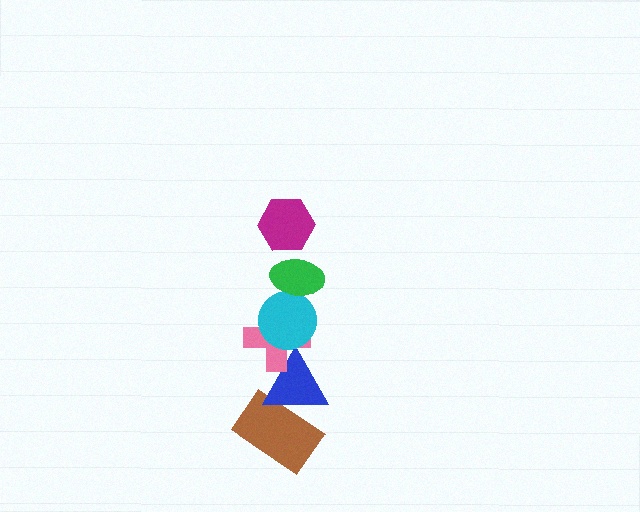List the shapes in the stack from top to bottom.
From top to bottom: the magenta hexagon, the green ellipse, the cyan circle, the pink cross, the blue triangle, the brown rectangle.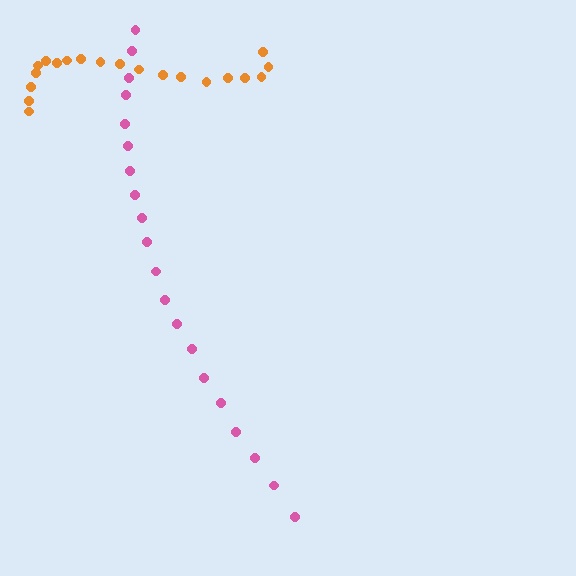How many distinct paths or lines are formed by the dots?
There are 2 distinct paths.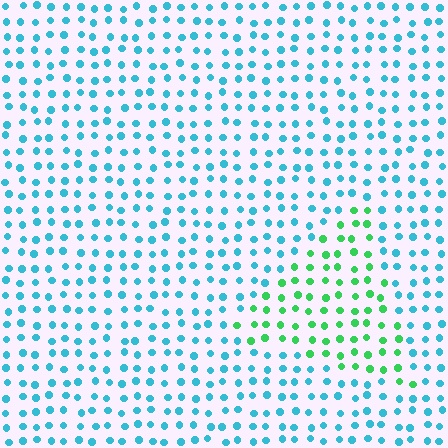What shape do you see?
I see a triangle.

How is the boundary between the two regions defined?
The boundary is defined purely by a slight shift in hue (about 55 degrees). Spacing, size, and orientation are identical on both sides.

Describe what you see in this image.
The image is filled with small cyan elements in a uniform arrangement. A triangle-shaped region is visible where the elements are tinted to a slightly different hue, forming a subtle color boundary.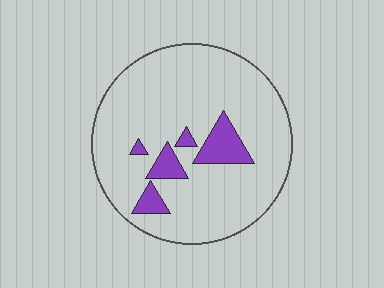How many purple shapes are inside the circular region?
5.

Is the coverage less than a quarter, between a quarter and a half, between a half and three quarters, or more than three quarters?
Less than a quarter.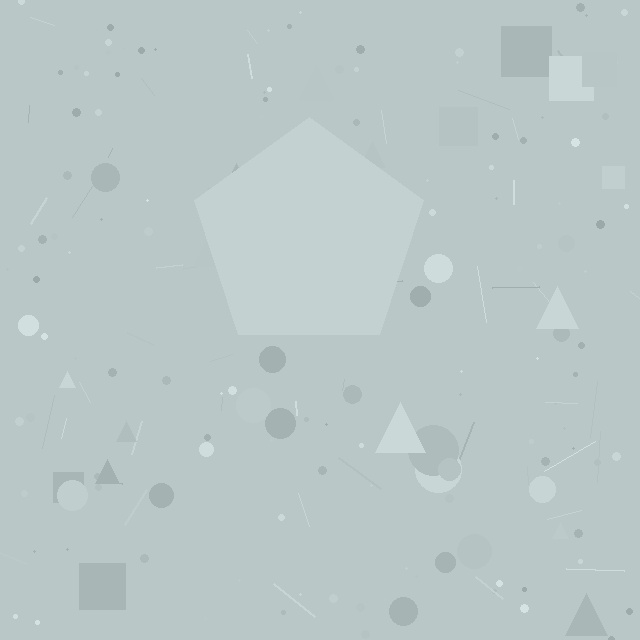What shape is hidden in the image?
A pentagon is hidden in the image.